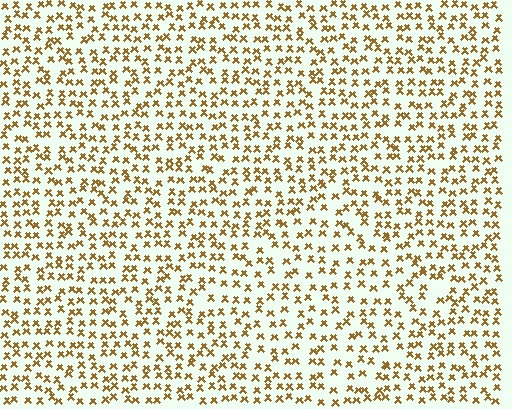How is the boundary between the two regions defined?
The boundary is defined by a change in element density (approximately 1.3x ratio). All elements are the same color, size, and shape.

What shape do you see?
I see a diamond.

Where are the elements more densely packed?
The elements are more densely packed outside the diamond boundary.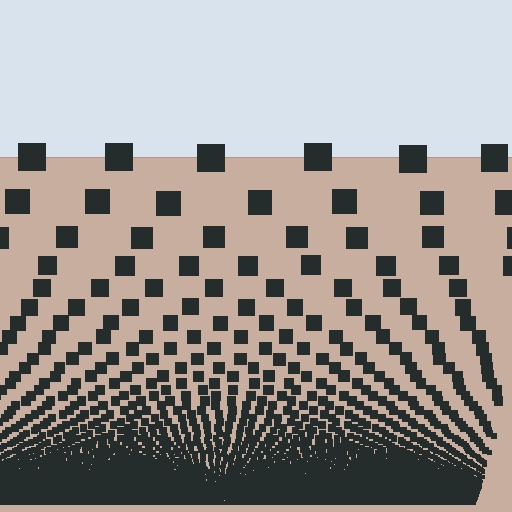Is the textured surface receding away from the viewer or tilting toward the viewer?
The surface appears to tilt toward the viewer. Texture elements get larger and sparser toward the top.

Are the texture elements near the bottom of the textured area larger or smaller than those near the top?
Smaller. The gradient is inverted — elements near the bottom are smaller and denser.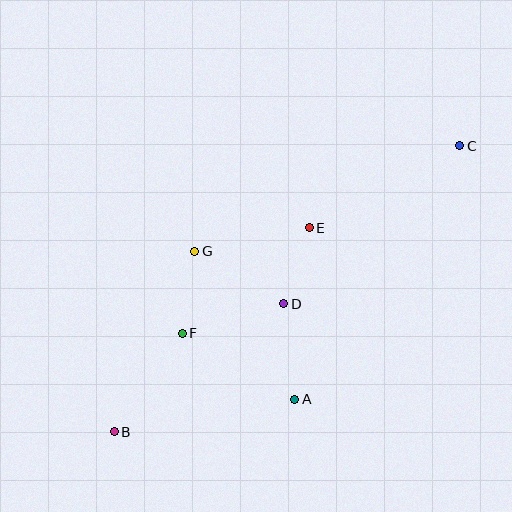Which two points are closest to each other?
Points D and E are closest to each other.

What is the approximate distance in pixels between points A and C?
The distance between A and C is approximately 303 pixels.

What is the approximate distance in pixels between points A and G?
The distance between A and G is approximately 179 pixels.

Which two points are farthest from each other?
Points B and C are farthest from each other.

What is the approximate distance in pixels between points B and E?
The distance between B and E is approximately 282 pixels.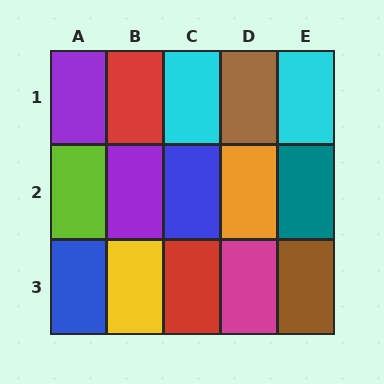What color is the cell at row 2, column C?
Blue.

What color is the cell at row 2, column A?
Lime.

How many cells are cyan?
2 cells are cyan.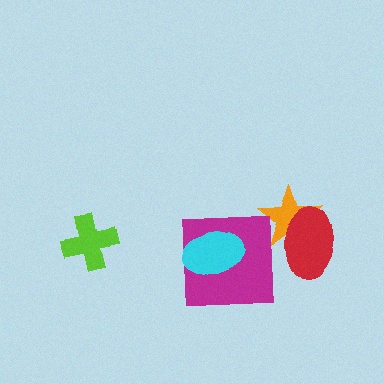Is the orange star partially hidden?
Yes, it is partially covered by another shape.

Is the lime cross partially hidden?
No, no other shape covers it.